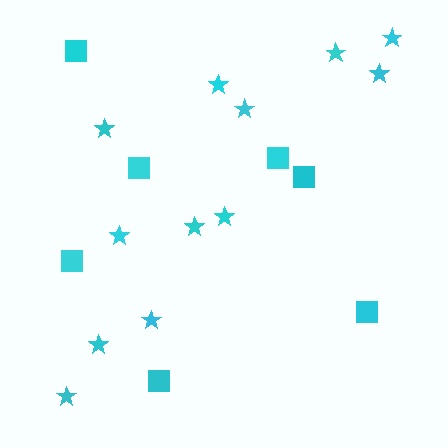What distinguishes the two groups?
There are 2 groups: one group of stars (12) and one group of squares (7).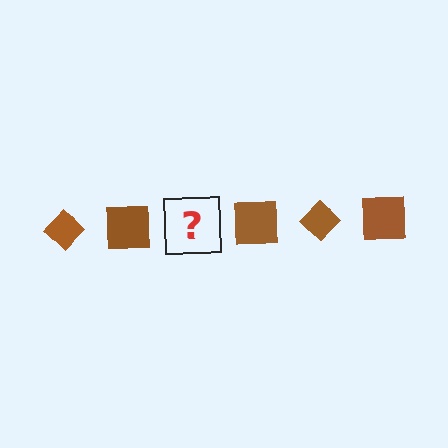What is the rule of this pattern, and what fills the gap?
The rule is that the pattern cycles through diamond, square shapes in brown. The gap should be filled with a brown diamond.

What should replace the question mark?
The question mark should be replaced with a brown diamond.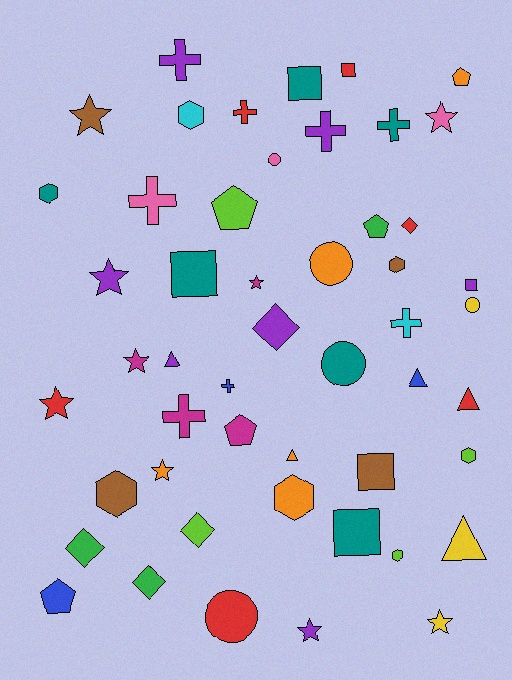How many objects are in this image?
There are 50 objects.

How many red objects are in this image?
There are 6 red objects.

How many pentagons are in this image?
There are 5 pentagons.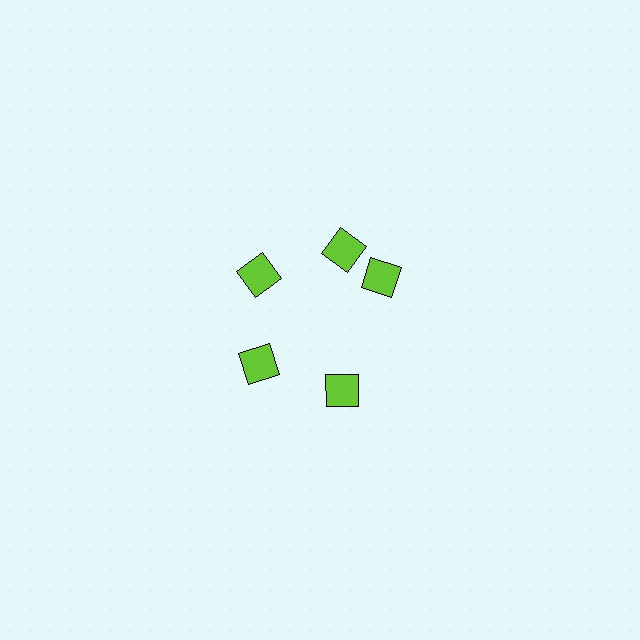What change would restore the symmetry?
The symmetry would be restored by rotating it back into even spacing with its neighbors so that all 5 diamonds sit at equal angles and equal distance from the center.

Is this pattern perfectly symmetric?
No. The 5 lime diamonds are arranged in a ring, but one element near the 3 o'clock position is rotated out of alignment along the ring, breaking the 5-fold rotational symmetry.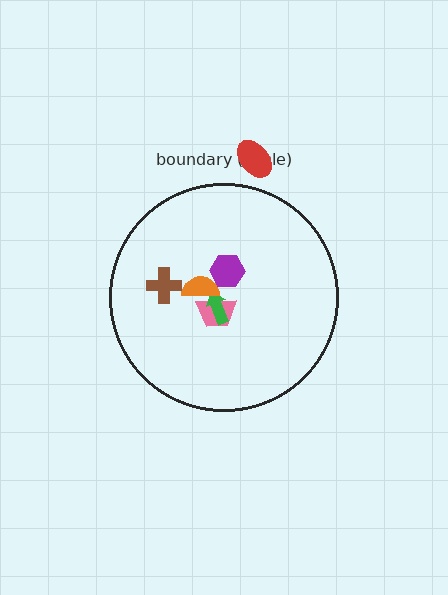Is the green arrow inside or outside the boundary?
Inside.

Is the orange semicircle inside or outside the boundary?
Inside.